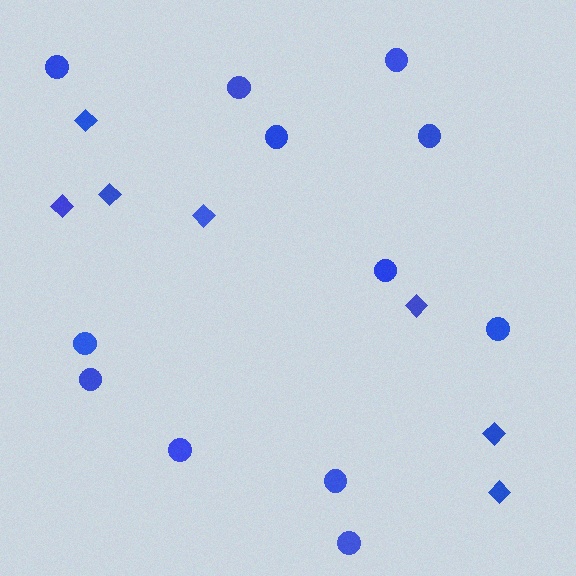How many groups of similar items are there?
There are 2 groups: one group of circles (12) and one group of diamonds (7).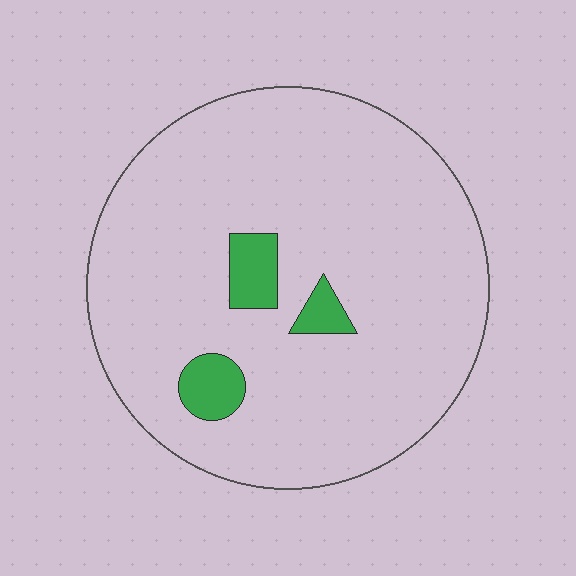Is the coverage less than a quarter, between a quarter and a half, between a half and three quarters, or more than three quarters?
Less than a quarter.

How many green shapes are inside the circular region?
3.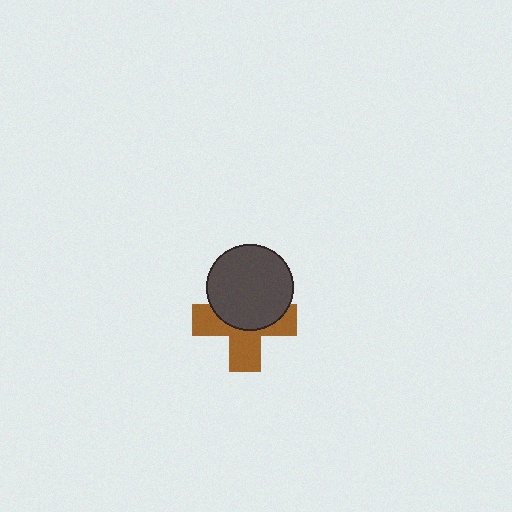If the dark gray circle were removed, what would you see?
You would see the complete brown cross.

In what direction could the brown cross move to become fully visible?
The brown cross could move down. That would shift it out from behind the dark gray circle entirely.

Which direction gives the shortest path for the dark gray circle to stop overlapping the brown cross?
Moving up gives the shortest separation.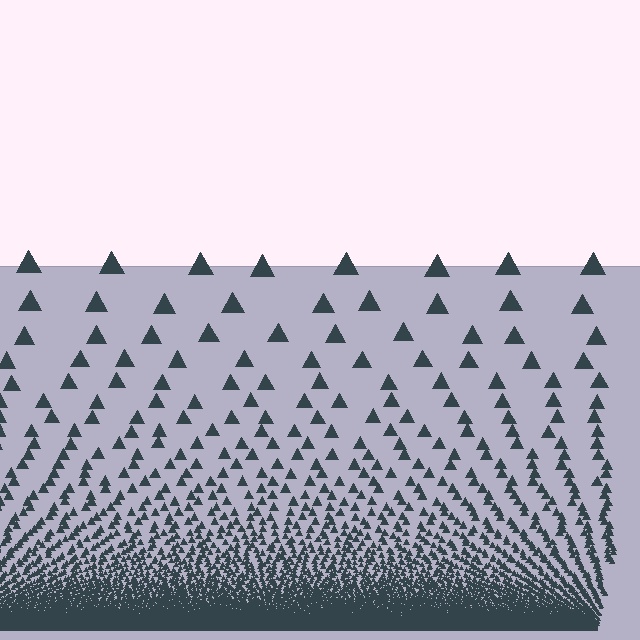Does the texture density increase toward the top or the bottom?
Density increases toward the bottom.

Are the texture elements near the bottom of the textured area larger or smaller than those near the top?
Smaller. The gradient is inverted — elements near the bottom are smaller and denser.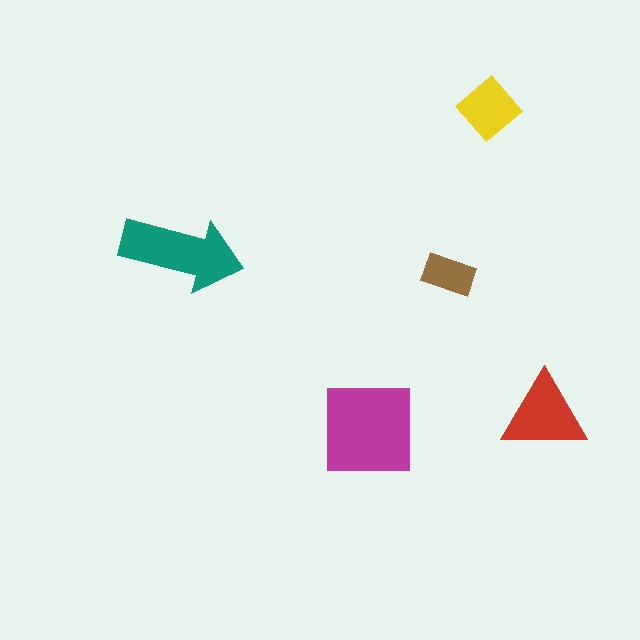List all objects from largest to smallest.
The magenta square, the teal arrow, the red triangle, the yellow diamond, the brown rectangle.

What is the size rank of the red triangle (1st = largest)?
3rd.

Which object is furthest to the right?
The red triangle is rightmost.